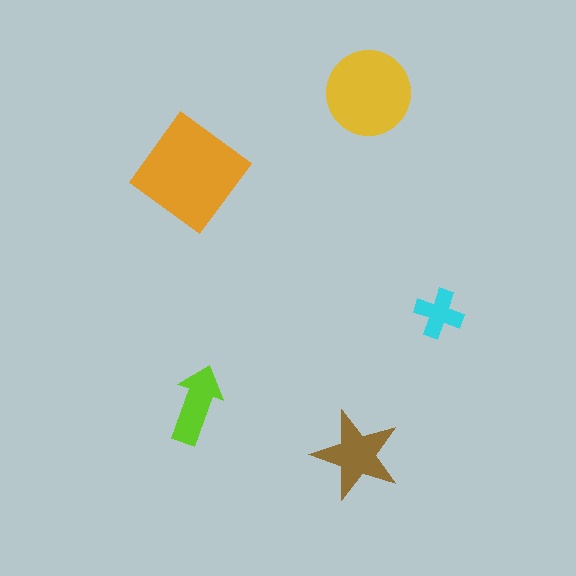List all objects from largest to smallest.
The orange diamond, the yellow circle, the brown star, the lime arrow, the cyan cross.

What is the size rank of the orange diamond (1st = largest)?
1st.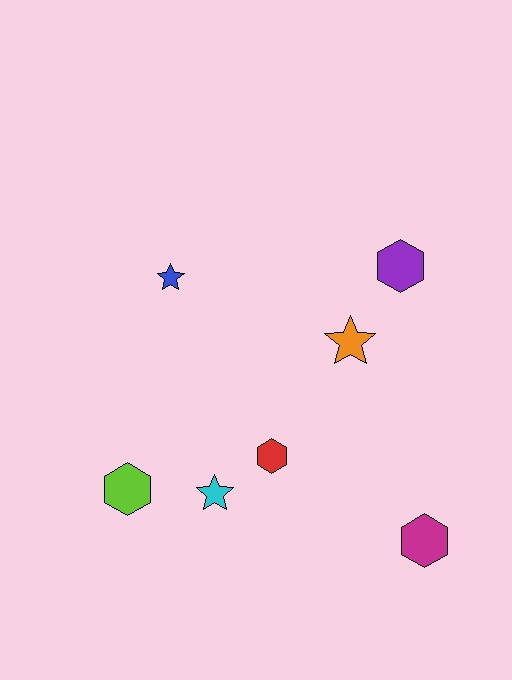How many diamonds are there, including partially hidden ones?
There are no diamonds.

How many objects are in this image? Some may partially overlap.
There are 7 objects.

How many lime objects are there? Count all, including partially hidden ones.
There is 1 lime object.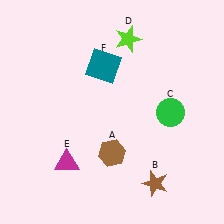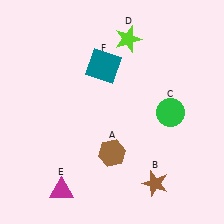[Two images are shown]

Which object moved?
The magenta triangle (E) moved down.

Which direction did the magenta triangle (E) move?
The magenta triangle (E) moved down.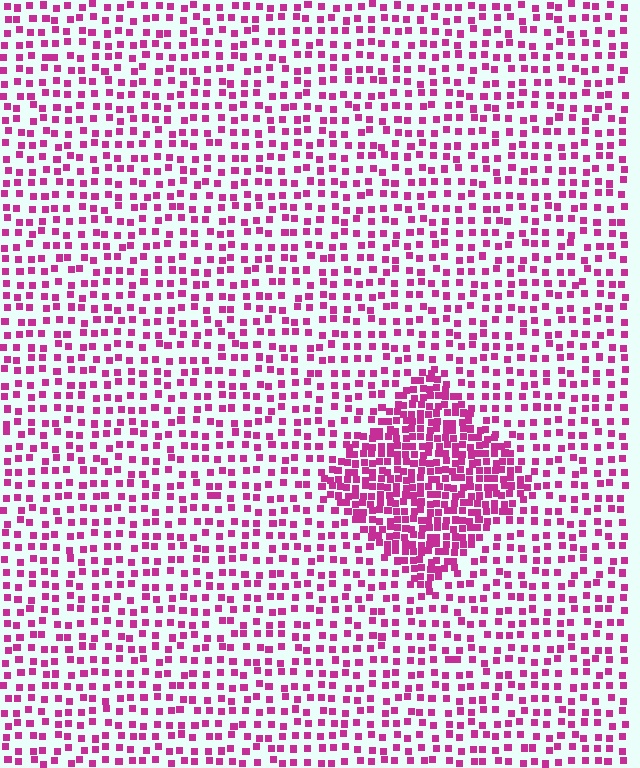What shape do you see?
I see a diamond.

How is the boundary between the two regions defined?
The boundary is defined by a change in element density (approximately 2.4x ratio). All elements are the same color, size, and shape.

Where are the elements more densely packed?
The elements are more densely packed inside the diamond boundary.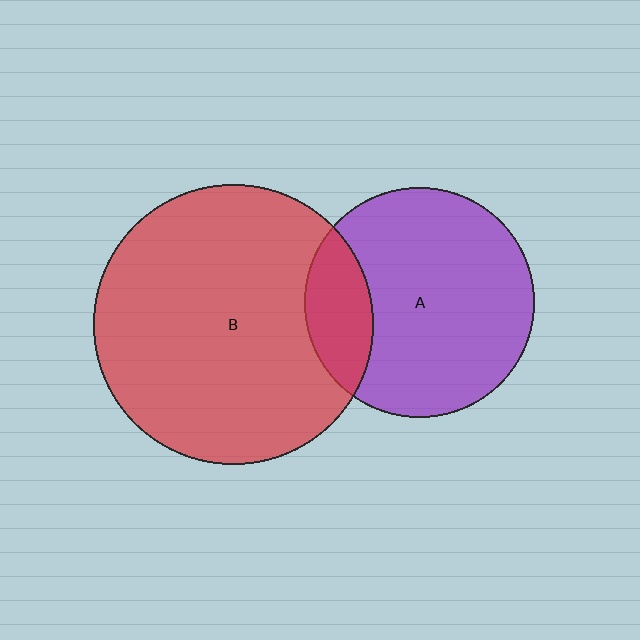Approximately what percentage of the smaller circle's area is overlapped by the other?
Approximately 20%.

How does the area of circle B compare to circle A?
Approximately 1.5 times.